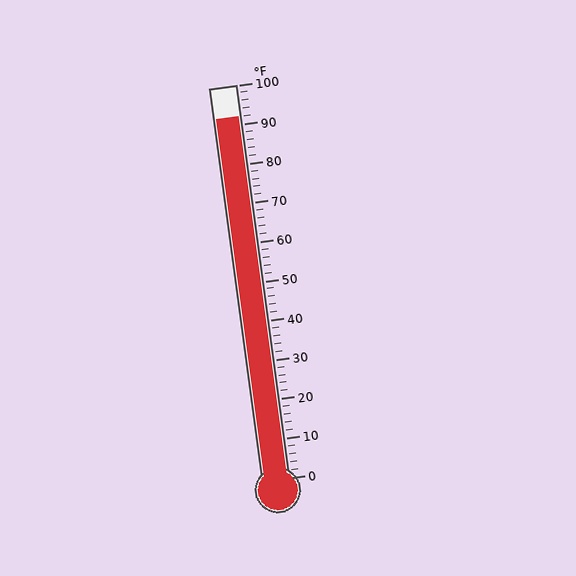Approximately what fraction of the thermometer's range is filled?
The thermometer is filled to approximately 90% of its range.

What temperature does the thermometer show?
The thermometer shows approximately 92°F.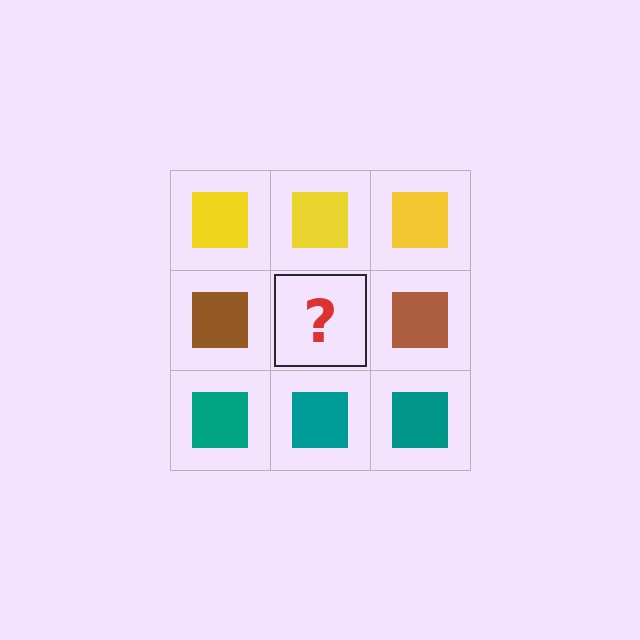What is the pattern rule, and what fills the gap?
The rule is that each row has a consistent color. The gap should be filled with a brown square.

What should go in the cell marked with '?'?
The missing cell should contain a brown square.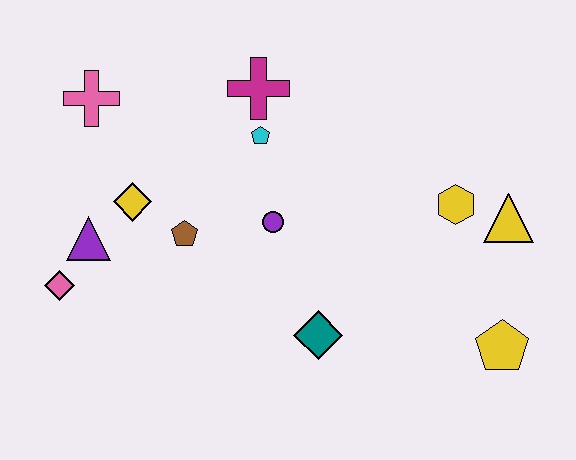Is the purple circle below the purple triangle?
No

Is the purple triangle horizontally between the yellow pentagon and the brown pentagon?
No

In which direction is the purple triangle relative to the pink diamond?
The purple triangle is above the pink diamond.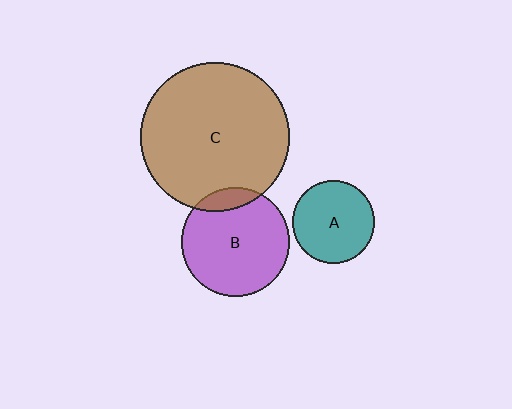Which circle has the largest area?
Circle C (brown).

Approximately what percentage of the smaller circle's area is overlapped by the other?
Approximately 10%.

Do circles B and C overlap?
Yes.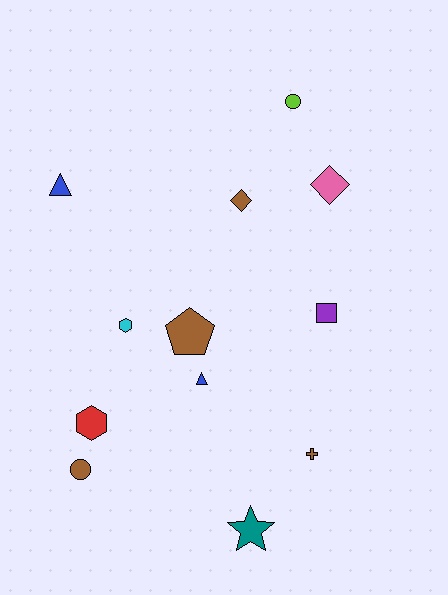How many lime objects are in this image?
There is 1 lime object.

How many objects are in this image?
There are 12 objects.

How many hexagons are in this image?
There are 2 hexagons.